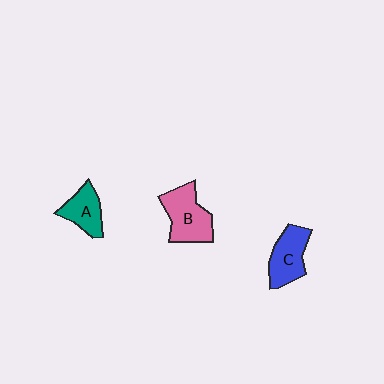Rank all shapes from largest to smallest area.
From largest to smallest: B (pink), C (blue), A (teal).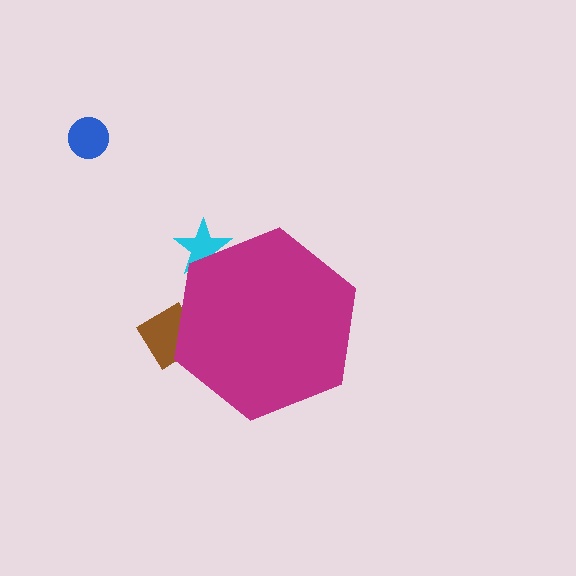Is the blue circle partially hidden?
No, the blue circle is fully visible.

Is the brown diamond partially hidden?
Yes, the brown diamond is partially hidden behind the magenta hexagon.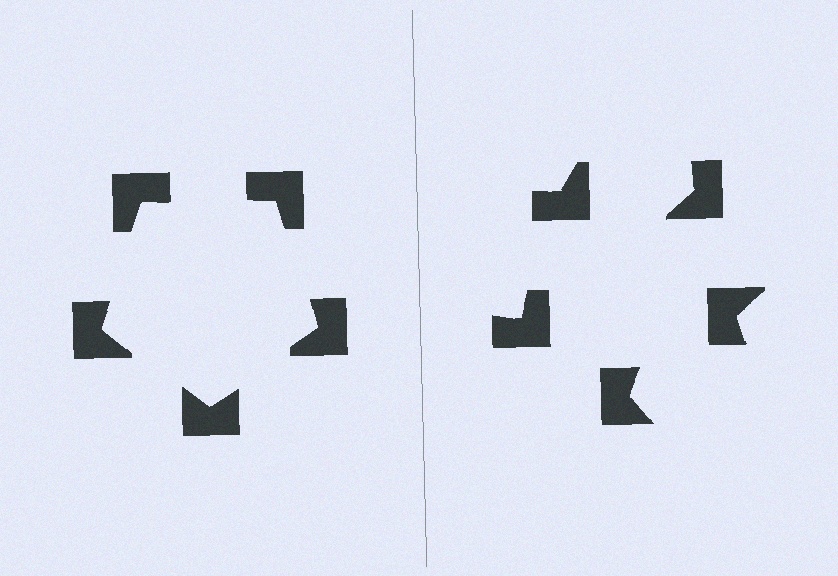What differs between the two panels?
The notched squares are positioned identically on both sides; only the wedge orientations differ. On the left they align to a pentagon; on the right they are misaligned.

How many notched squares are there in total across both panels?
10 — 5 on each side.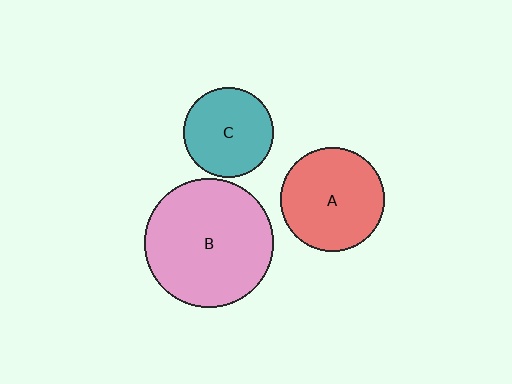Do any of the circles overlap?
No, none of the circles overlap.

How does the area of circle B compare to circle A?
Approximately 1.5 times.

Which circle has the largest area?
Circle B (pink).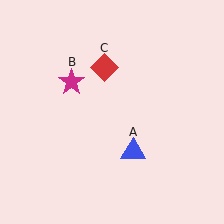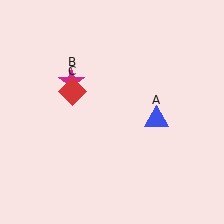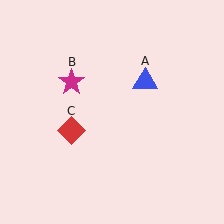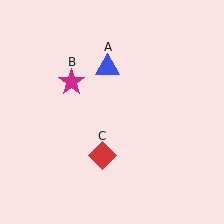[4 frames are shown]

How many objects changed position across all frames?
2 objects changed position: blue triangle (object A), red diamond (object C).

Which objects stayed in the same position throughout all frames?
Magenta star (object B) remained stationary.